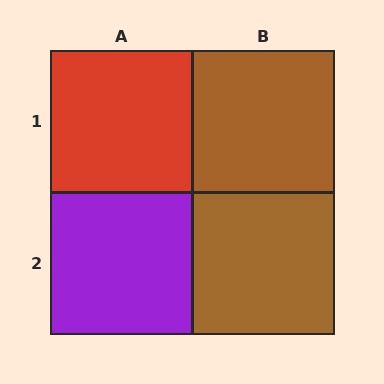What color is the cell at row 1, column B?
Brown.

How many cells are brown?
2 cells are brown.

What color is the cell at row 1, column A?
Red.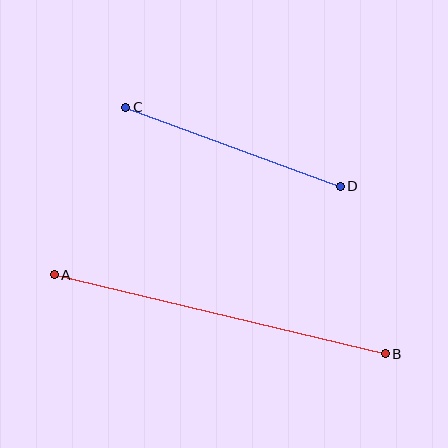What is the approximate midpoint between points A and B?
The midpoint is at approximately (220, 314) pixels.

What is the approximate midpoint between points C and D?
The midpoint is at approximately (233, 147) pixels.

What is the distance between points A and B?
The distance is approximately 340 pixels.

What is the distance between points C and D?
The distance is approximately 229 pixels.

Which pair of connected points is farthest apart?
Points A and B are farthest apart.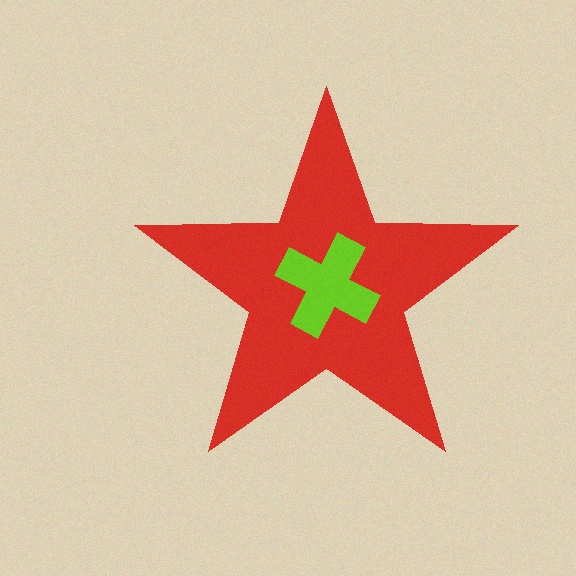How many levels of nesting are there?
2.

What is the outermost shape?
The red star.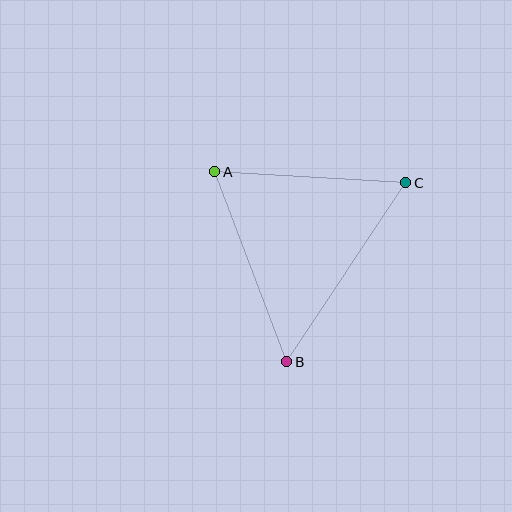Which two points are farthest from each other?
Points B and C are farthest from each other.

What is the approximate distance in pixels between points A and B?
The distance between A and B is approximately 203 pixels.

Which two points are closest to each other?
Points A and C are closest to each other.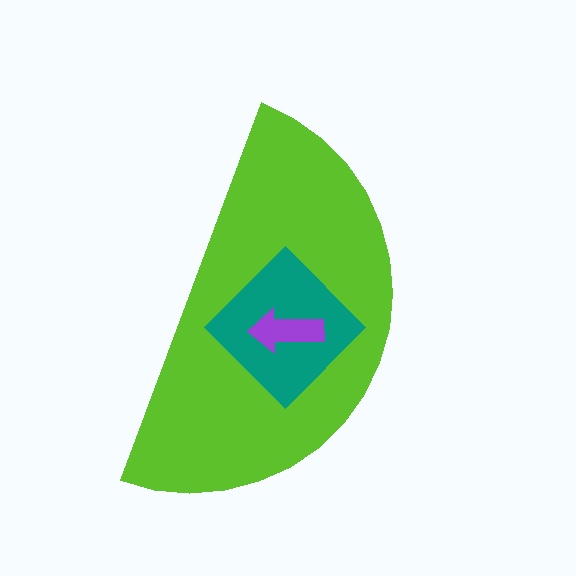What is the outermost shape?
The lime semicircle.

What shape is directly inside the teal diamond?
The purple arrow.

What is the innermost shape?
The purple arrow.